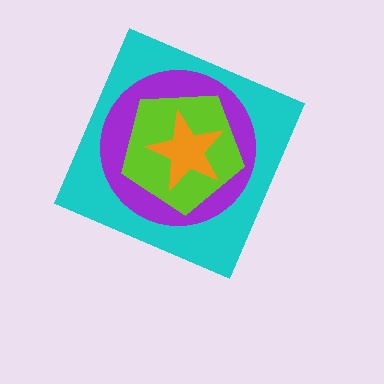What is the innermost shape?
The orange star.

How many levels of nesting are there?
4.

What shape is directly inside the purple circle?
The lime pentagon.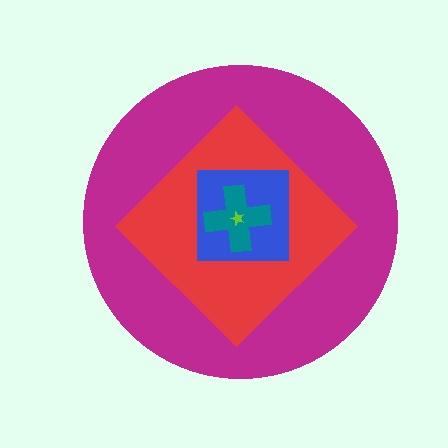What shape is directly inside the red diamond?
The blue square.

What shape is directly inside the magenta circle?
The red diamond.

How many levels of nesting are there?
5.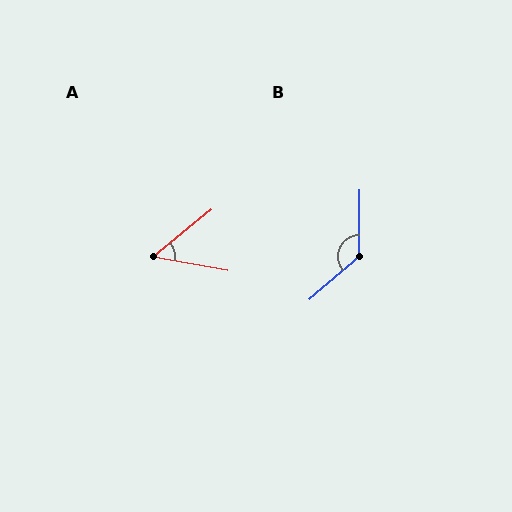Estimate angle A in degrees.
Approximately 49 degrees.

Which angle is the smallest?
A, at approximately 49 degrees.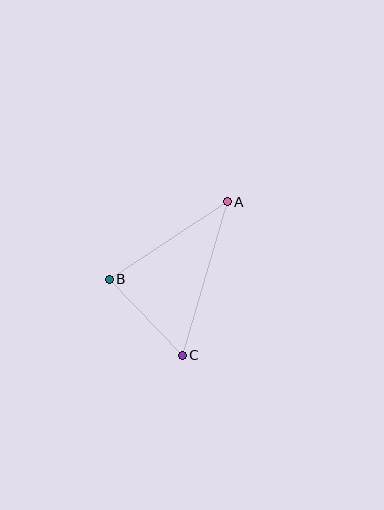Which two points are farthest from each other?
Points A and C are farthest from each other.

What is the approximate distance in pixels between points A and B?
The distance between A and B is approximately 141 pixels.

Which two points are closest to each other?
Points B and C are closest to each other.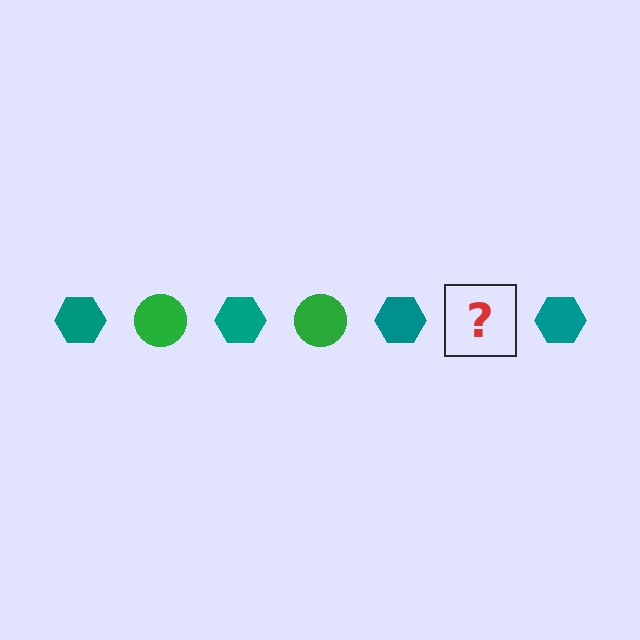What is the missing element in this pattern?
The missing element is a green circle.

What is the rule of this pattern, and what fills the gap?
The rule is that the pattern alternates between teal hexagon and green circle. The gap should be filled with a green circle.